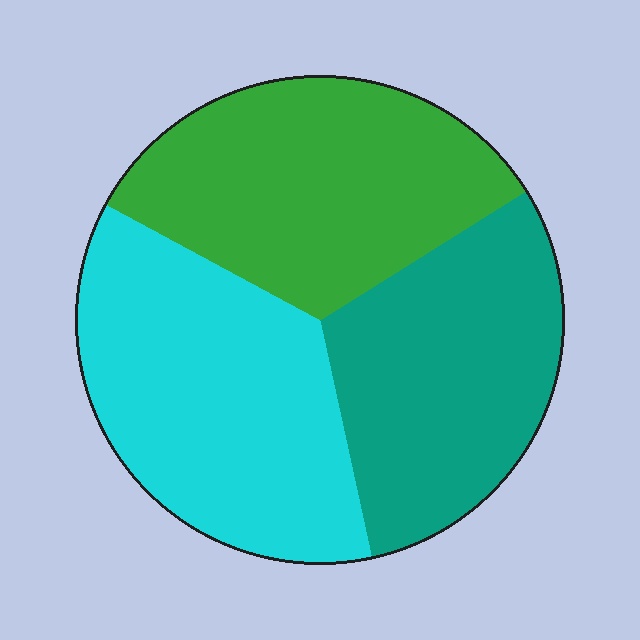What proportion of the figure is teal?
Teal takes up between a quarter and a half of the figure.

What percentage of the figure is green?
Green covers about 35% of the figure.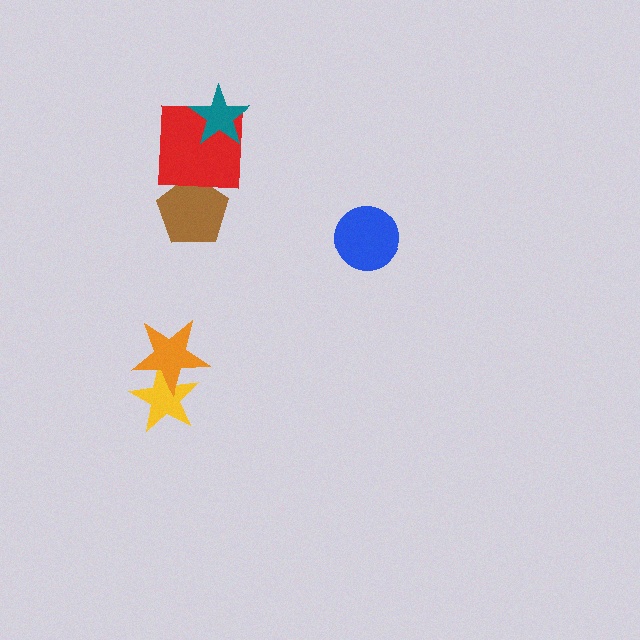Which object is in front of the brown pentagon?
The red square is in front of the brown pentagon.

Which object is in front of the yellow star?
The orange star is in front of the yellow star.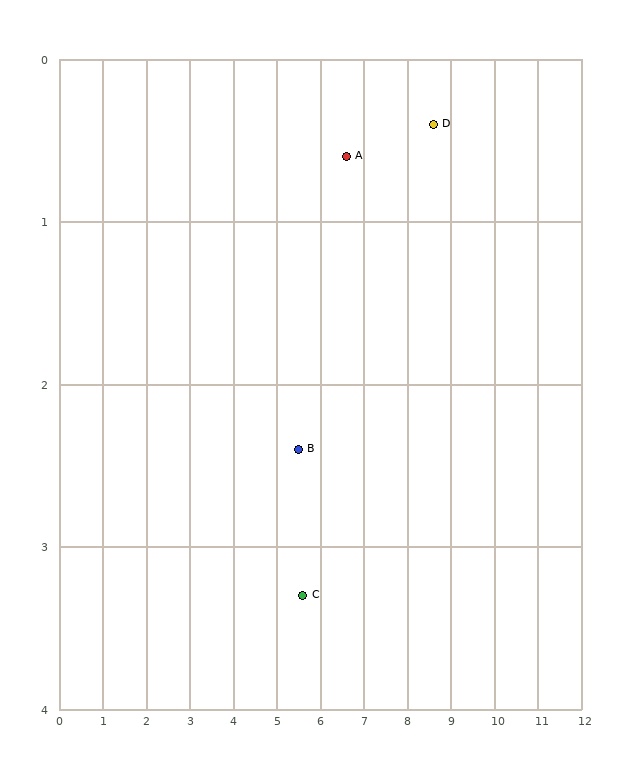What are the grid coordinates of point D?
Point D is at approximately (8.6, 0.4).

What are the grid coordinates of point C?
Point C is at approximately (5.6, 3.3).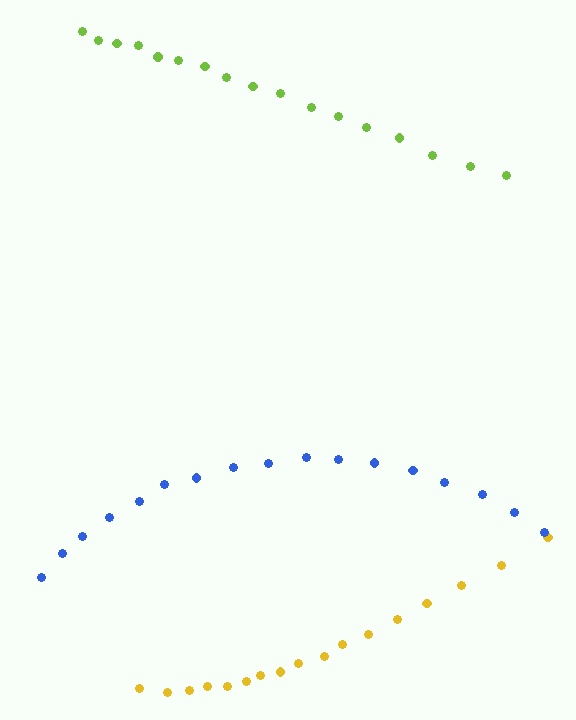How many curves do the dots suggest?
There are 3 distinct paths.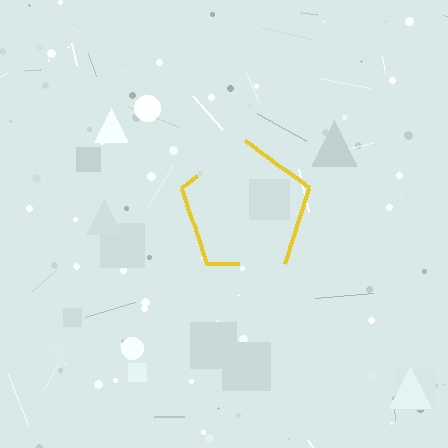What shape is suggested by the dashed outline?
The dashed outline suggests a pentagon.